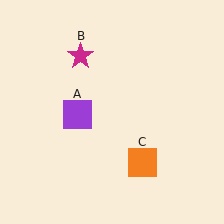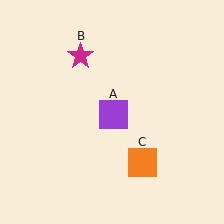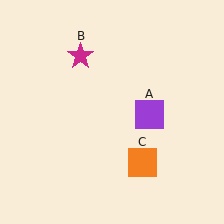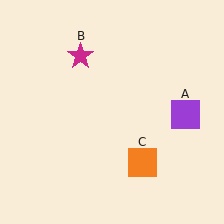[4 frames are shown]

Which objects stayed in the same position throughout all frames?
Magenta star (object B) and orange square (object C) remained stationary.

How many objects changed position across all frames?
1 object changed position: purple square (object A).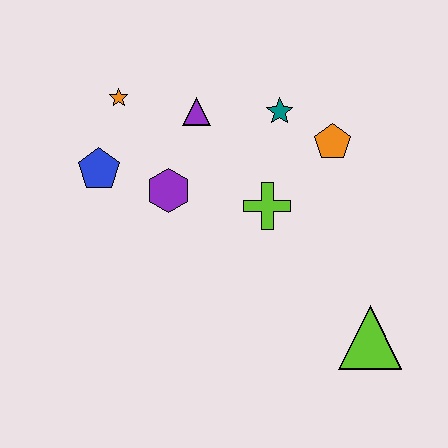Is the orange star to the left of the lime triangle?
Yes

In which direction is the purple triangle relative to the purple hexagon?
The purple triangle is above the purple hexagon.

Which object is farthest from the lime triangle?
The orange star is farthest from the lime triangle.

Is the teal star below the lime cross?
No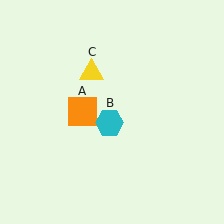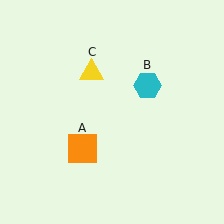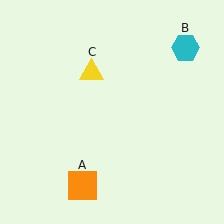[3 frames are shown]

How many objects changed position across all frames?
2 objects changed position: orange square (object A), cyan hexagon (object B).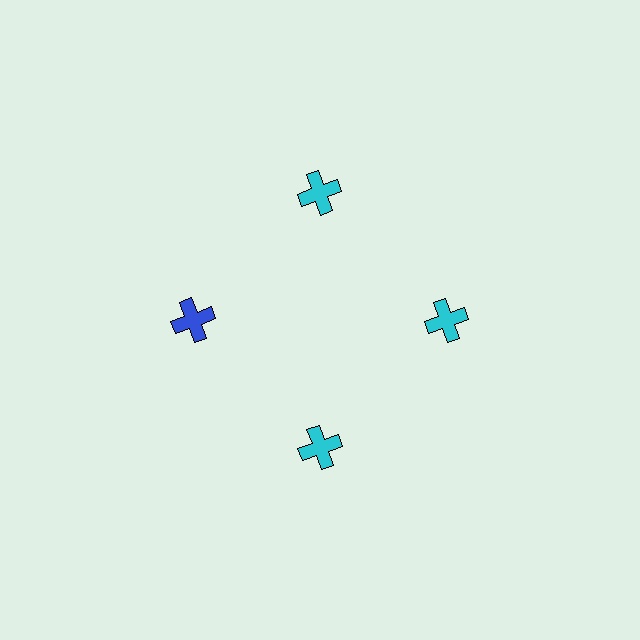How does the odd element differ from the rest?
It has a different color: blue instead of cyan.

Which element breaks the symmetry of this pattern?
The blue cross at roughly the 9 o'clock position breaks the symmetry. All other shapes are cyan crosses.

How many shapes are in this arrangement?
There are 4 shapes arranged in a ring pattern.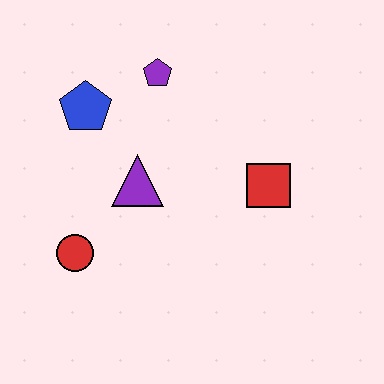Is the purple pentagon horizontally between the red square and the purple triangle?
Yes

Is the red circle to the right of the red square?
No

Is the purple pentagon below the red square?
No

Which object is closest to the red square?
The purple triangle is closest to the red square.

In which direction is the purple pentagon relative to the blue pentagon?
The purple pentagon is to the right of the blue pentagon.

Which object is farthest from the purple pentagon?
The red circle is farthest from the purple pentagon.